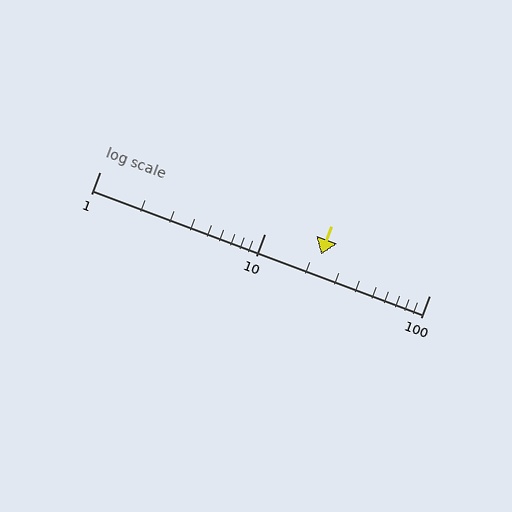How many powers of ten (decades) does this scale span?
The scale spans 2 decades, from 1 to 100.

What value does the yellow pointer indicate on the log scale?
The pointer indicates approximately 22.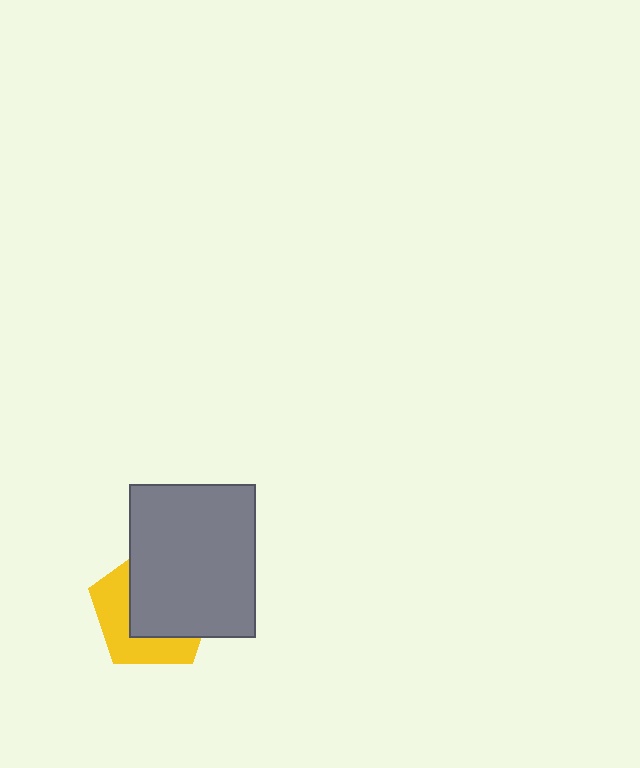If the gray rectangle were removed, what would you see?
You would see the complete yellow pentagon.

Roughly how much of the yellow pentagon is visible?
A small part of it is visible (roughly 42%).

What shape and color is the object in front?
The object in front is a gray rectangle.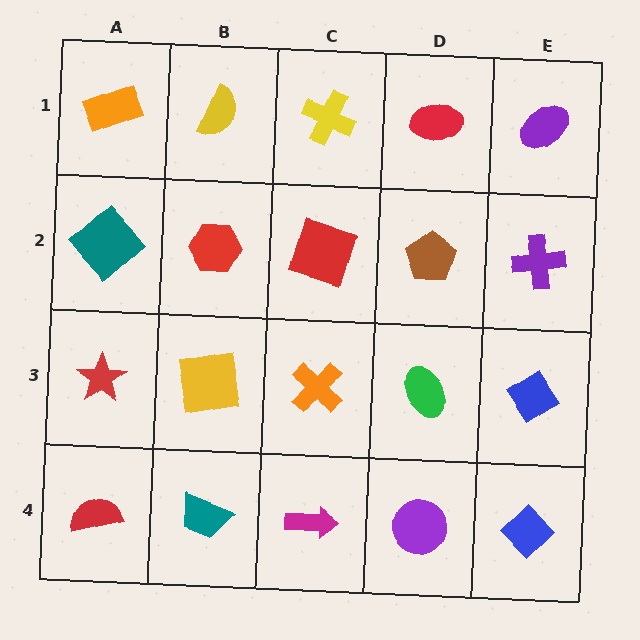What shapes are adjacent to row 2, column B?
A yellow semicircle (row 1, column B), a yellow square (row 3, column B), a teal diamond (row 2, column A), a red square (row 2, column C).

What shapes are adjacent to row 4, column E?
A blue diamond (row 3, column E), a purple circle (row 4, column D).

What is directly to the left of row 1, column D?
A yellow cross.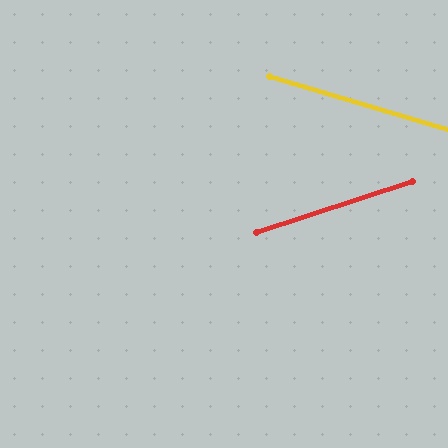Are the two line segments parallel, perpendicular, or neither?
Neither parallel nor perpendicular — they differ by about 35°.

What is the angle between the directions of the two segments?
Approximately 35 degrees.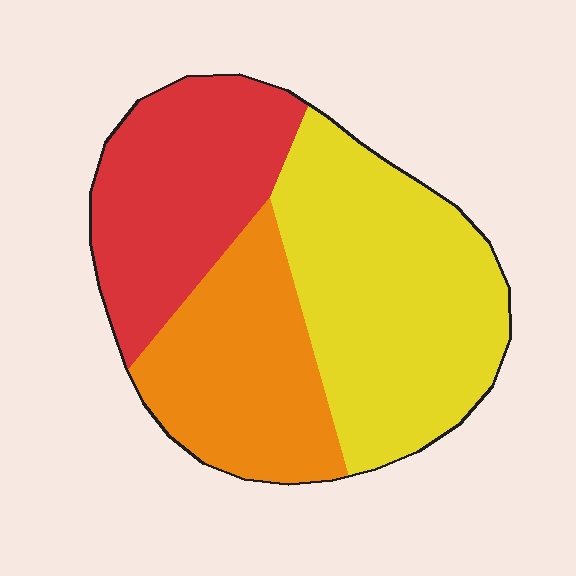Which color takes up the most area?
Yellow, at roughly 45%.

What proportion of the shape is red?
Red covers 29% of the shape.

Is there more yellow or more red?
Yellow.